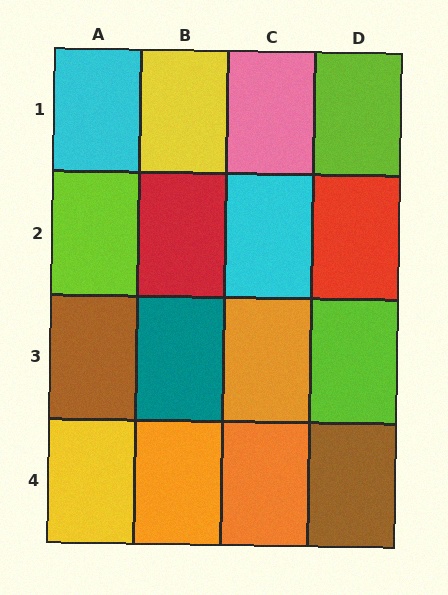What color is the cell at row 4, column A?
Yellow.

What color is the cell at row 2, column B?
Red.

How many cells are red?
2 cells are red.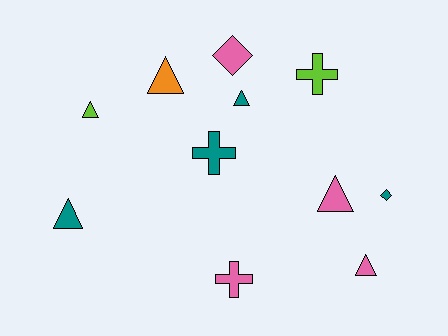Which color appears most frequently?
Pink, with 4 objects.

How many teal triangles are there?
There are 2 teal triangles.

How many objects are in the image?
There are 11 objects.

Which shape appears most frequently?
Triangle, with 6 objects.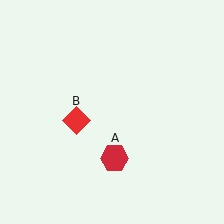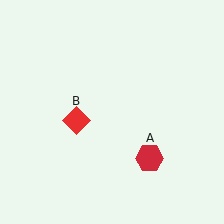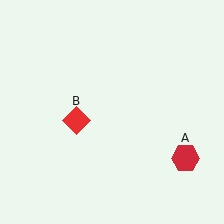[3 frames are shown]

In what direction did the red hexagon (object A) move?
The red hexagon (object A) moved right.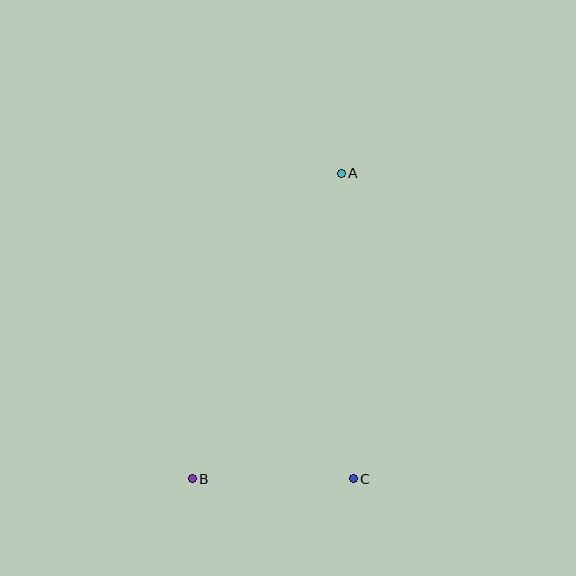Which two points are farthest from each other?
Points A and B are farthest from each other.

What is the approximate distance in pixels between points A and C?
The distance between A and C is approximately 306 pixels.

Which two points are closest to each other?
Points B and C are closest to each other.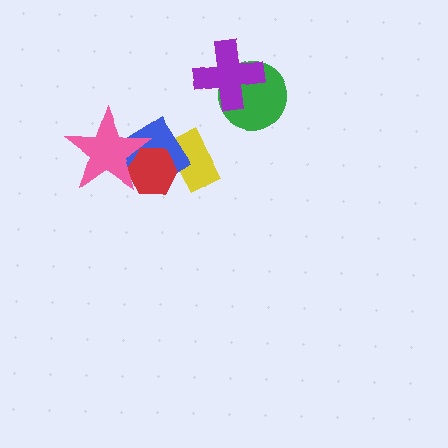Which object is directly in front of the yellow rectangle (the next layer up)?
The blue diamond is directly in front of the yellow rectangle.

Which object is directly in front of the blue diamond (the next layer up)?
The red hexagon is directly in front of the blue diamond.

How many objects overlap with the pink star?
2 objects overlap with the pink star.